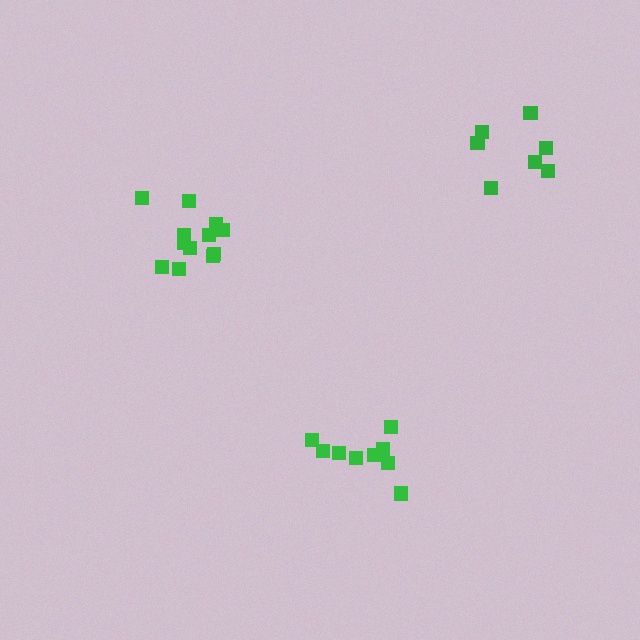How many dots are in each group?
Group 1: 12 dots, Group 2: 7 dots, Group 3: 9 dots (28 total).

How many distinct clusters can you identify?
There are 3 distinct clusters.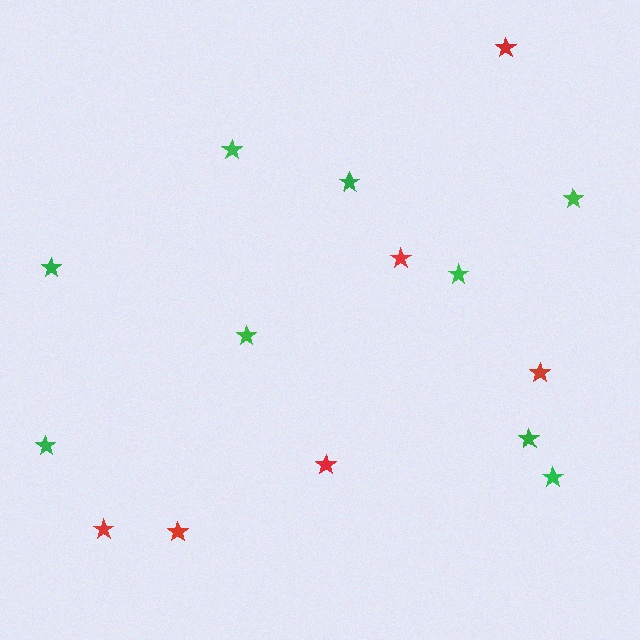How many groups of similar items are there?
There are 2 groups: one group of green stars (9) and one group of red stars (6).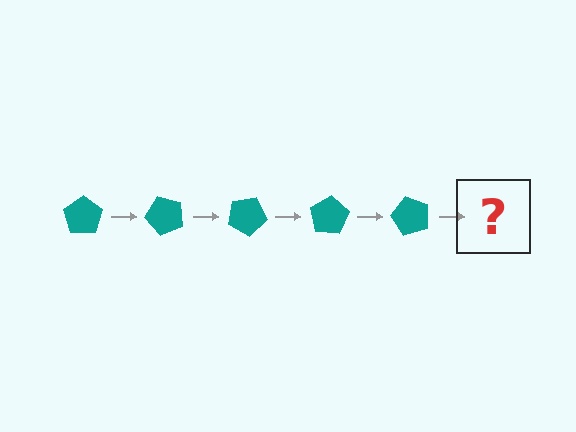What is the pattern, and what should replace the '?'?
The pattern is that the pentagon rotates 50 degrees each step. The '?' should be a teal pentagon rotated 250 degrees.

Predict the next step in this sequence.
The next step is a teal pentagon rotated 250 degrees.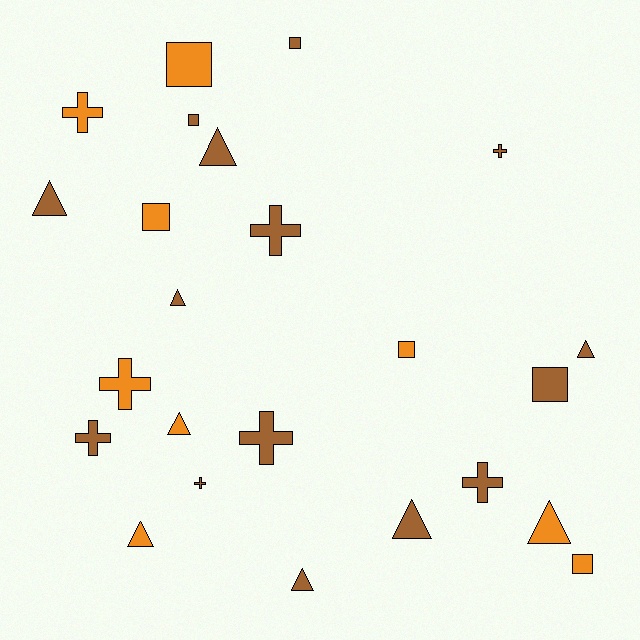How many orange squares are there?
There are 4 orange squares.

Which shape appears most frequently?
Triangle, with 9 objects.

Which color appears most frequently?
Brown, with 15 objects.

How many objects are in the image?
There are 24 objects.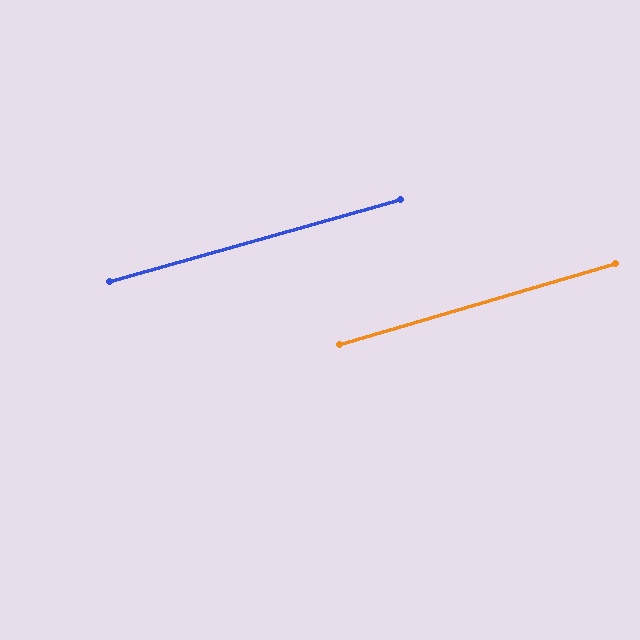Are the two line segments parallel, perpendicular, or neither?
Parallel — their directions differ by only 0.6°.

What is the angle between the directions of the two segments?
Approximately 1 degree.